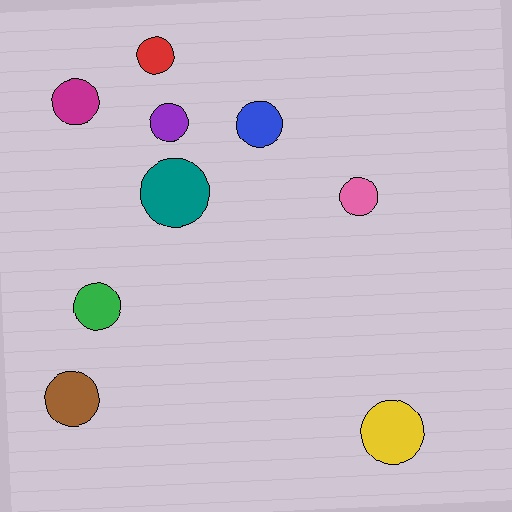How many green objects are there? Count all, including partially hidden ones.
There is 1 green object.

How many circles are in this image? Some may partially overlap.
There are 9 circles.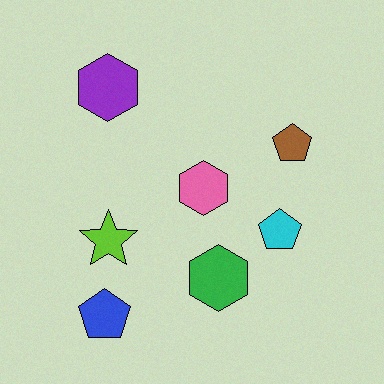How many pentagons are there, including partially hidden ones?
There are 3 pentagons.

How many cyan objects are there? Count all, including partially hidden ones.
There is 1 cyan object.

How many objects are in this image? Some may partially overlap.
There are 7 objects.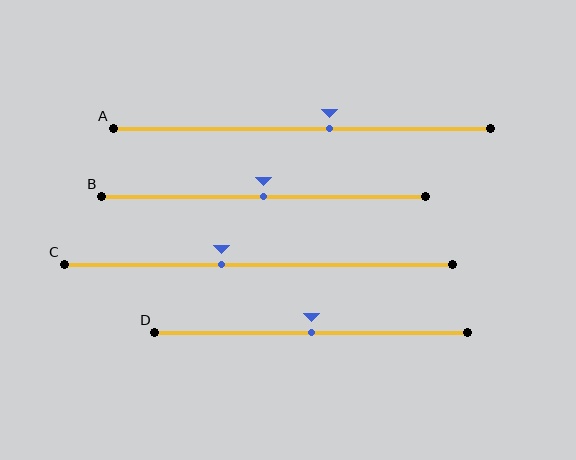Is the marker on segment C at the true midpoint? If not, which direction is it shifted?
No, the marker on segment C is shifted to the left by about 9% of the segment length.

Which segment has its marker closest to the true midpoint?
Segment B has its marker closest to the true midpoint.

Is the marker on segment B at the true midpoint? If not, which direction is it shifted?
Yes, the marker on segment B is at the true midpoint.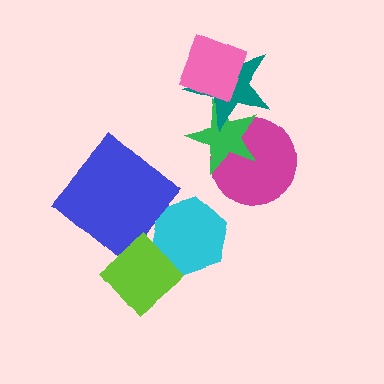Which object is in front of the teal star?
The pink square is in front of the teal star.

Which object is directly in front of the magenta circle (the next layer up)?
The green star is directly in front of the magenta circle.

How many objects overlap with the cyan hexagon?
1 object overlaps with the cyan hexagon.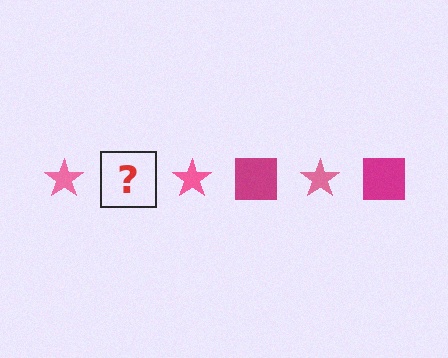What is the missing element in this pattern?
The missing element is a magenta square.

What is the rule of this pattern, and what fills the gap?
The rule is that the pattern alternates between pink star and magenta square. The gap should be filled with a magenta square.